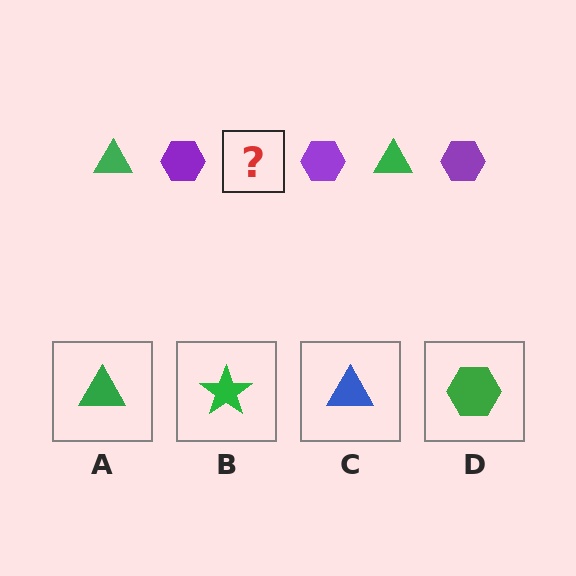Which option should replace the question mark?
Option A.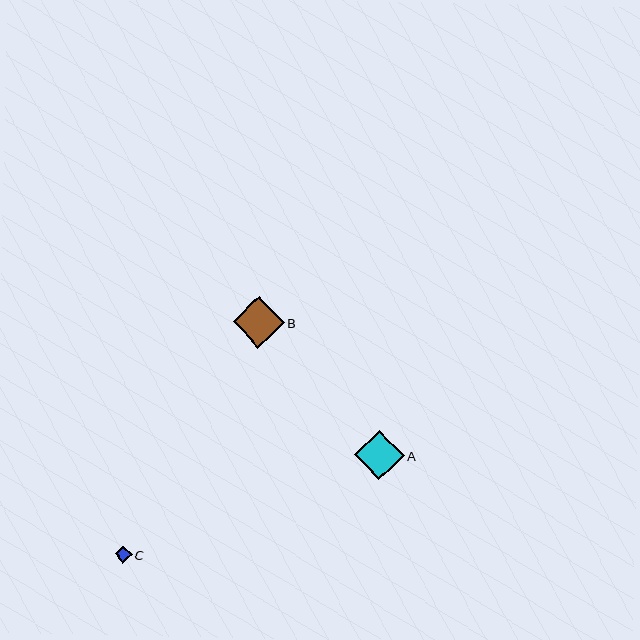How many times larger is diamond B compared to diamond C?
Diamond B is approximately 3.1 times the size of diamond C.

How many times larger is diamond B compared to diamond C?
Diamond B is approximately 3.1 times the size of diamond C.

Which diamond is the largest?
Diamond B is the largest with a size of approximately 51 pixels.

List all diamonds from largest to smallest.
From largest to smallest: B, A, C.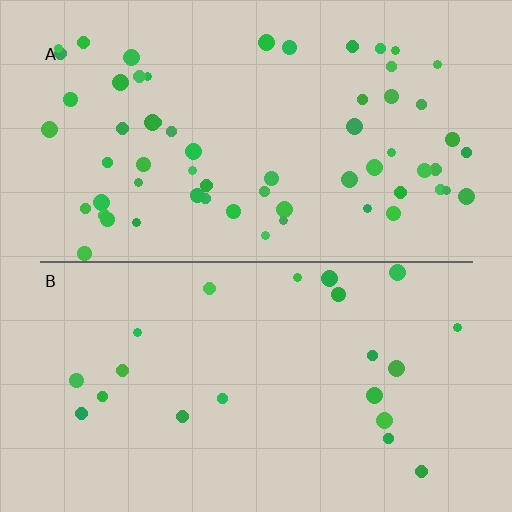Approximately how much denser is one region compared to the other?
Approximately 2.9× — region A over region B.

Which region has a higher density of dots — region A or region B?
A (the top).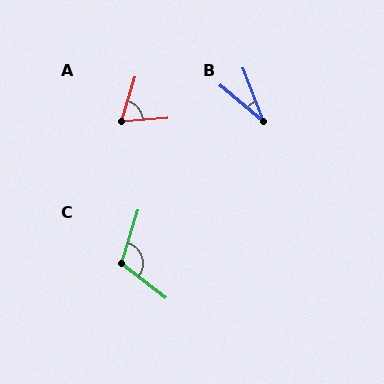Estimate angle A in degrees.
Approximately 68 degrees.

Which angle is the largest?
C, at approximately 110 degrees.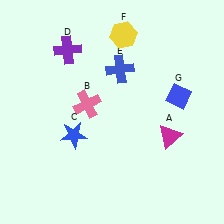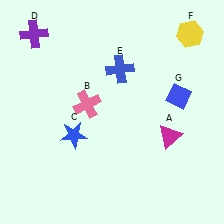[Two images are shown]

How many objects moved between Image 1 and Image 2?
2 objects moved between the two images.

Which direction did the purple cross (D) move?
The purple cross (D) moved left.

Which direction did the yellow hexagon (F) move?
The yellow hexagon (F) moved right.